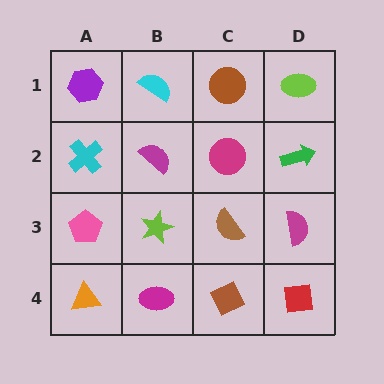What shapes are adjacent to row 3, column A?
A cyan cross (row 2, column A), an orange triangle (row 4, column A), a lime star (row 3, column B).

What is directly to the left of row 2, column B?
A cyan cross.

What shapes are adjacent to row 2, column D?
A lime ellipse (row 1, column D), a magenta semicircle (row 3, column D), a magenta circle (row 2, column C).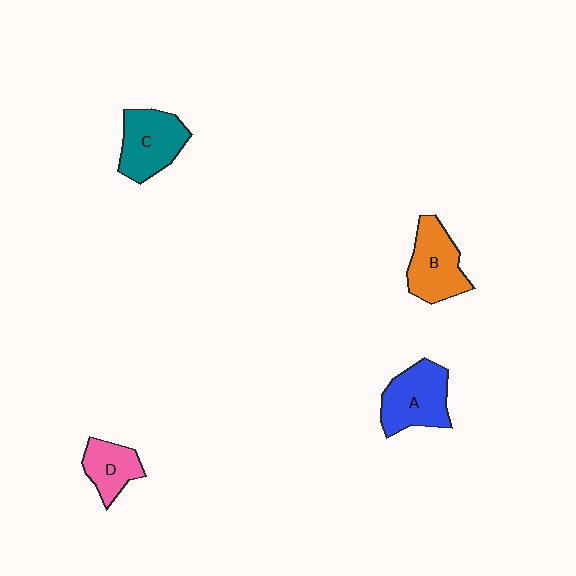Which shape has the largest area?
Shape A (blue).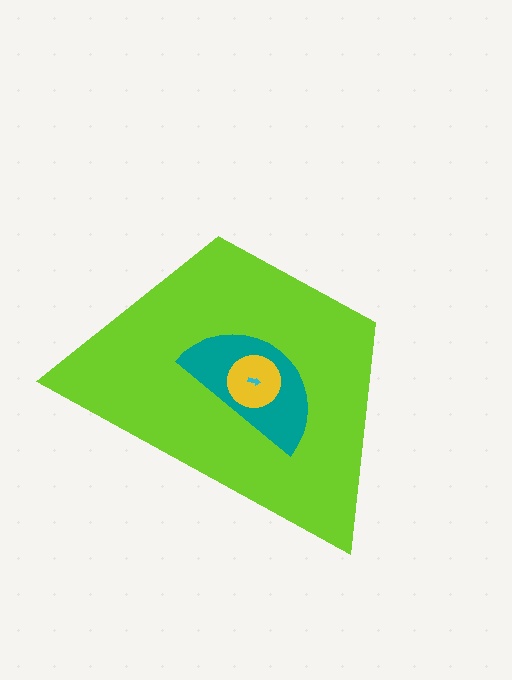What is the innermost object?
The cyan arrow.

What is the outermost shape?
The lime trapezoid.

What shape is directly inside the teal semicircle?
The yellow circle.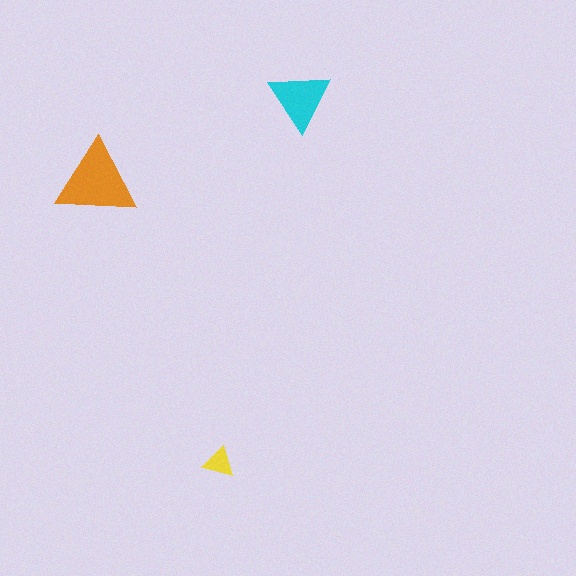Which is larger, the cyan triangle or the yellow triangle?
The cyan one.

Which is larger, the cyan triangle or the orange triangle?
The orange one.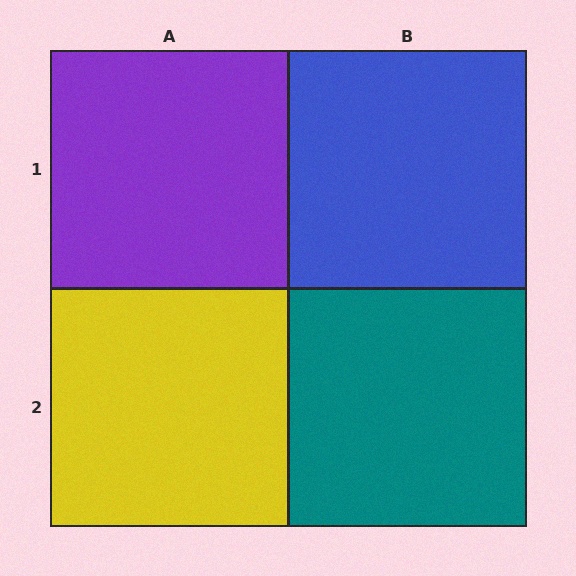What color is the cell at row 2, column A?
Yellow.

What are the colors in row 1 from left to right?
Purple, blue.